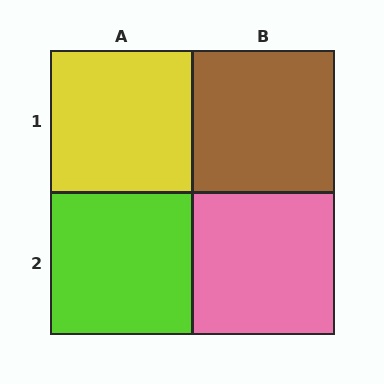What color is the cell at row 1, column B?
Brown.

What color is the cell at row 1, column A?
Yellow.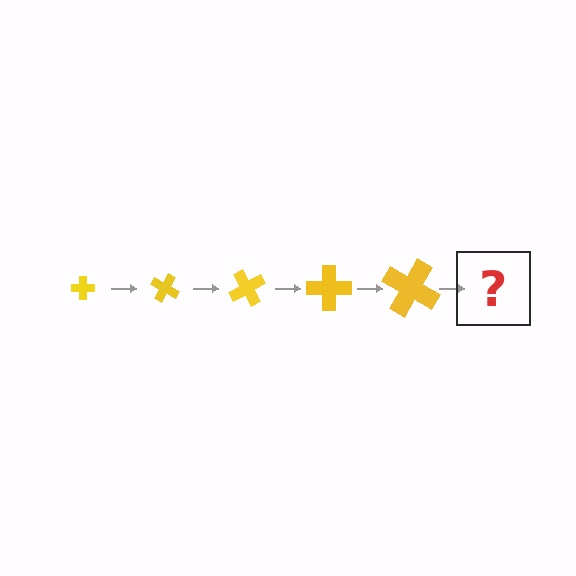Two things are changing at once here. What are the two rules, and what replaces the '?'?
The two rules are that the cross grows larger each step and it rotates 30 degrees each step. The '?' should be a cross, larger than the previous one and rotated 150 degrees from the start.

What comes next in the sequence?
The next element should be a cross, larger than the previous one and rotated 150 degrees from the start.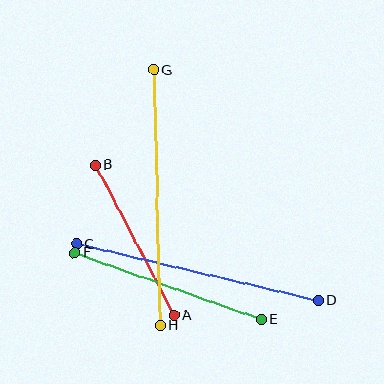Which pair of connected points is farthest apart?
Points G and H are farthest apart.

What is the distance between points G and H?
The distance is approximately 256 pixels.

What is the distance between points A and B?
The distance is approximately 169 pixels.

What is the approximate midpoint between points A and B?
The midpoint is at approximately (135, 240) pixels.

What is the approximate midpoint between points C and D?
The midpoint is at approximately (197, 272) pixels.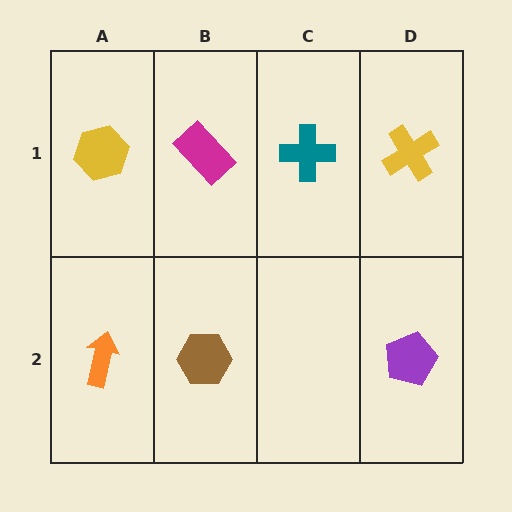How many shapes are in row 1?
4 shapes.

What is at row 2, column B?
A brown hexagon.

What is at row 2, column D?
A purple pentagon.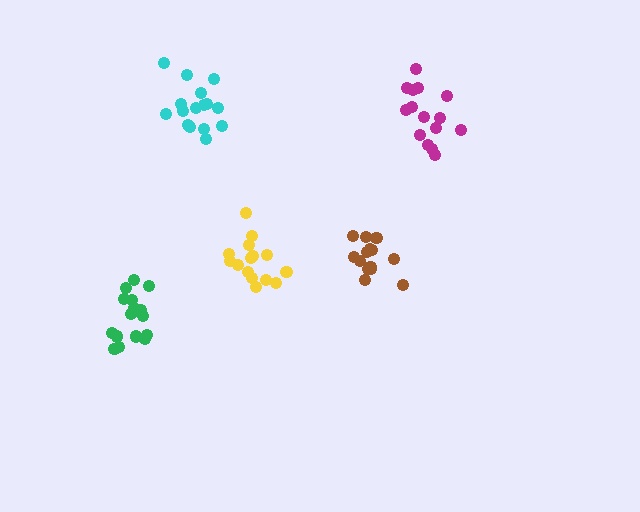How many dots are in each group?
Group 1: 14 dots, Group 2: 16 dots, Group 3: 15 dots, Group 4: 15 dots, Group 5: 17 dots (77 total).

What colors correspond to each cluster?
The clusters are colored: brown, cyan, yellow, magenta, green.